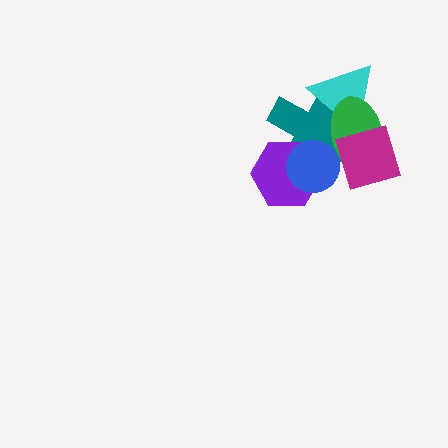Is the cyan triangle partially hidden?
Yes, it is partially covered by another shape.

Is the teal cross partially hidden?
Yes, it is partially covered by another shape.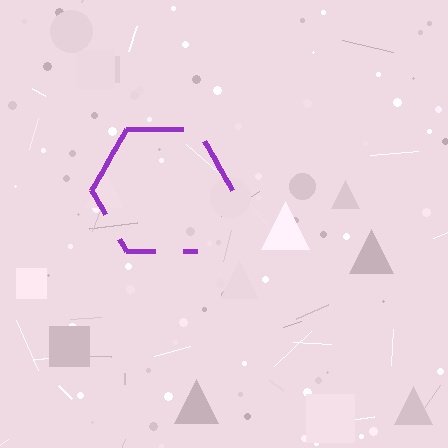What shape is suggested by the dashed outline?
The dashed outline suggests a hexagon.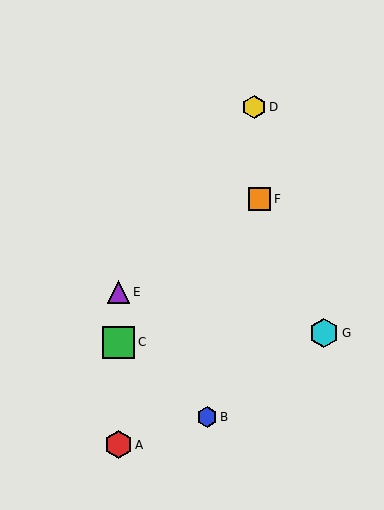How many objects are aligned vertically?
3 objects (A, C, E) are aligned vertically.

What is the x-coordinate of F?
Object F is at x≈259.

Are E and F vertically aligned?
No, E is at x≈118 and F is at x≈259.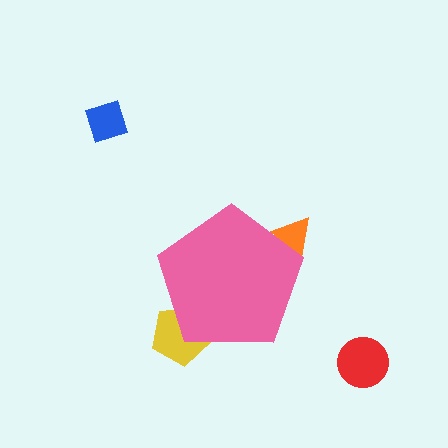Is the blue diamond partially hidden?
No, the blue diamond is fully visible.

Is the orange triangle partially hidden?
Yes, the orange triangle is partially hidden behind the pink pentagon.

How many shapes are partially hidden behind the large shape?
2 shapes are partially hidden.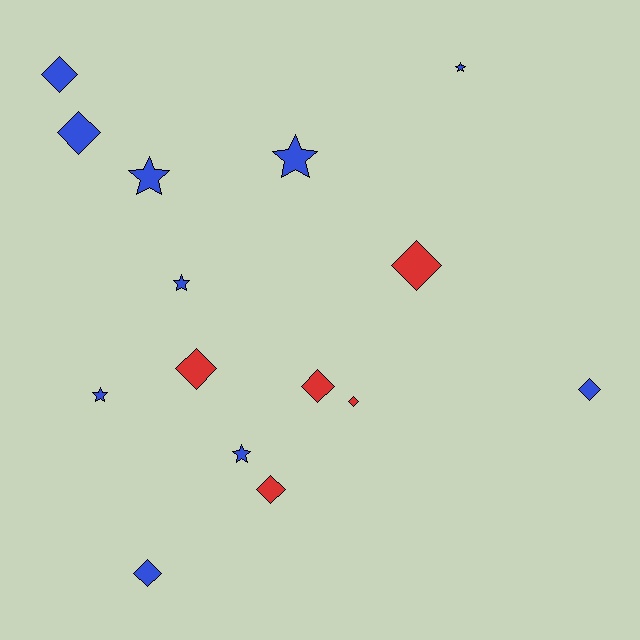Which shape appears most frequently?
Diamond, with 9 objects.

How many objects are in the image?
There are 15 objects.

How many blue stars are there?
There are 6 blue stars.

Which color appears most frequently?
Blue, with 10 objects.